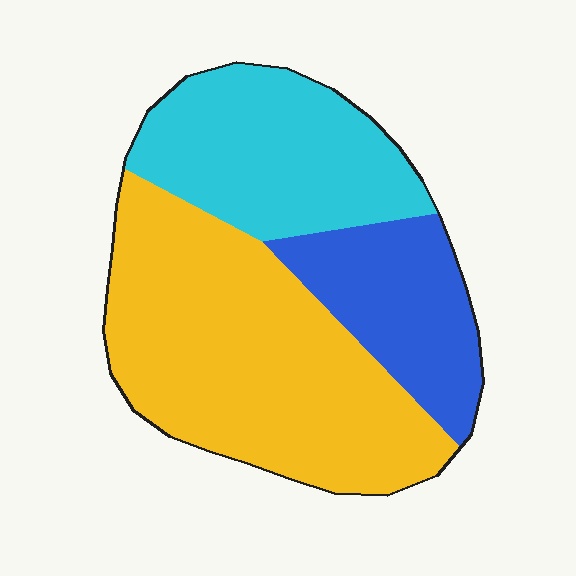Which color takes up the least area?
Blue, at roughly 20%.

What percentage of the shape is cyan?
Cyan covers roughly 30% of the shape.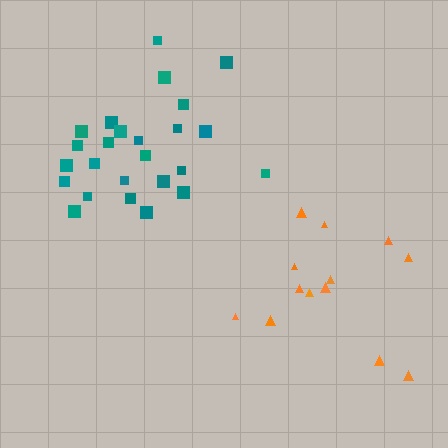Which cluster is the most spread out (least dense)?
Orange.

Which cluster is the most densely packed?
Teal.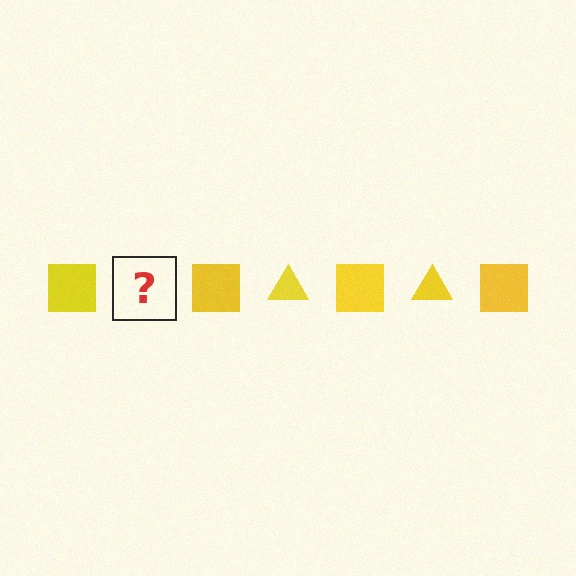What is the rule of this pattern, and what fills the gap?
The rule is that the pattern cycles through square, triangle shapes in yellow. The gap should be filled with a yellow triangle.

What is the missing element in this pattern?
The missing element is a yellow triangle.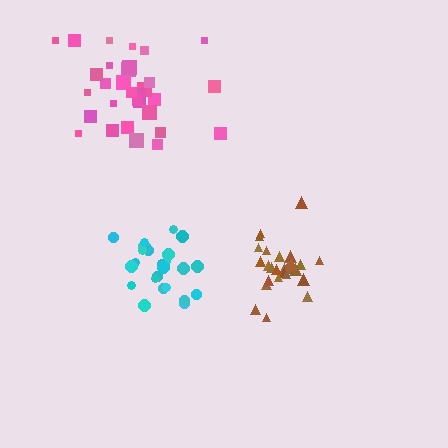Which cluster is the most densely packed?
Cyan.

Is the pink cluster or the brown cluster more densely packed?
Brown.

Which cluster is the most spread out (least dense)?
Pink.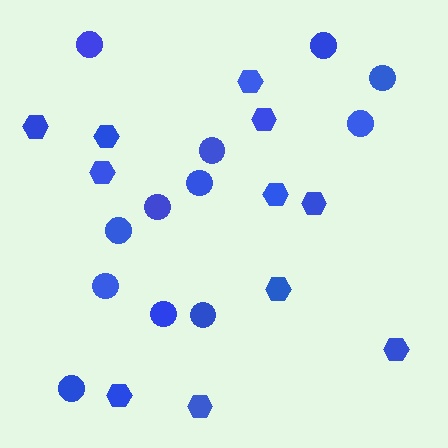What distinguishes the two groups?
There are 2 groups: one group of hexagons (11) and one group of circles (12).